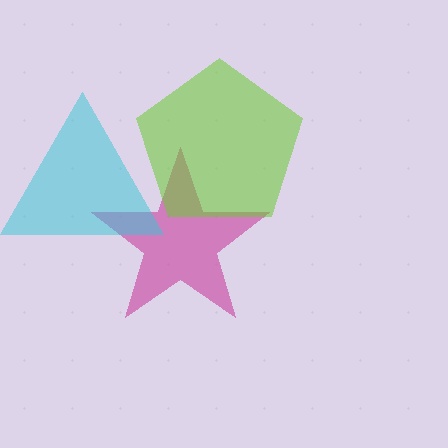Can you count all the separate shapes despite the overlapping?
Yes, there are 3 separate shapes.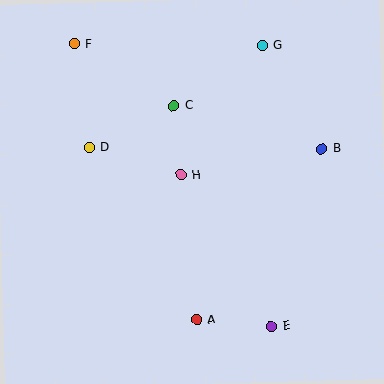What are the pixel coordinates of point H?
Point H is at (181, 175).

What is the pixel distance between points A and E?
The distance between A and E is 75 pixels.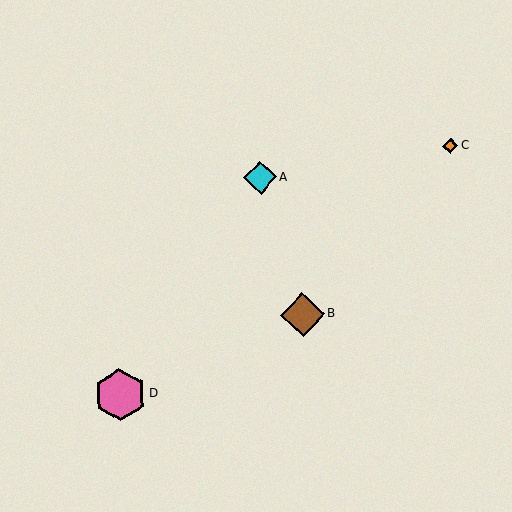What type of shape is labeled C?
Shape C is an orange diamond.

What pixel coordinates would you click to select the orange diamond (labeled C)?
Click at (450, 146) to select the orange diamond C.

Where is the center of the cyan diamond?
The center of the cyan diamond is at (260, 178).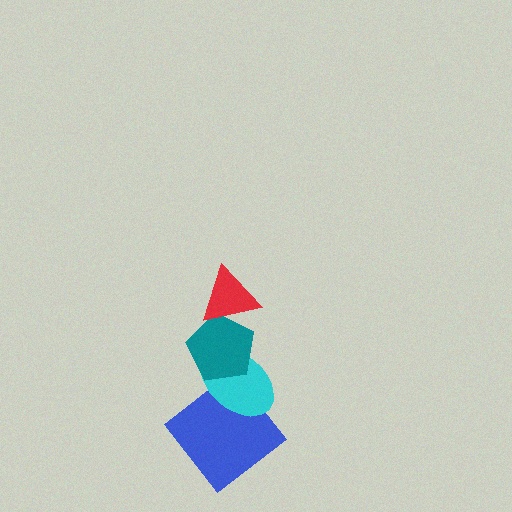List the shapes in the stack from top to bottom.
From top to bottom: the red triangle, the teal pentagon, the cyan ellipse, the blue diamond.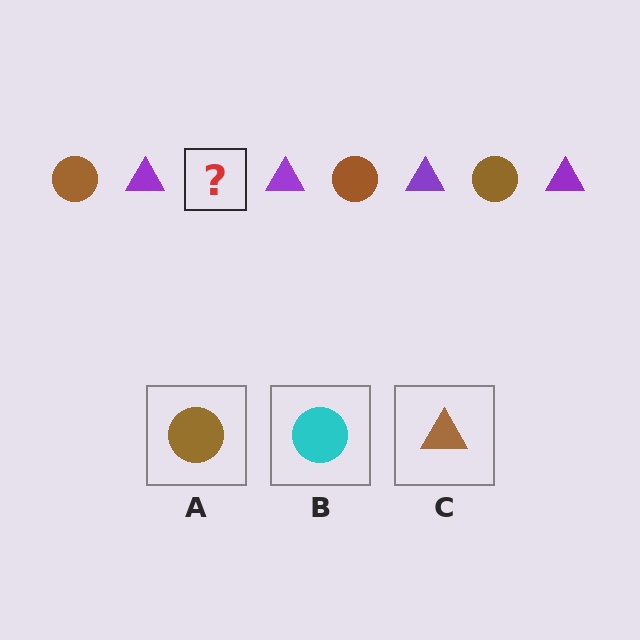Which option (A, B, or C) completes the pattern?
A.